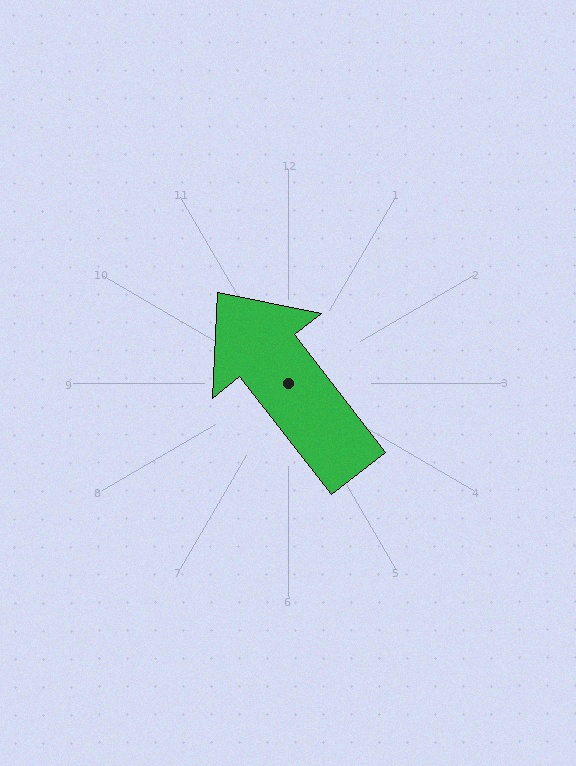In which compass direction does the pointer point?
Northwest.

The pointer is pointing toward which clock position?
Roughly 11 o'clock.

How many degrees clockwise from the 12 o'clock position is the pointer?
Approximately 322 degrees.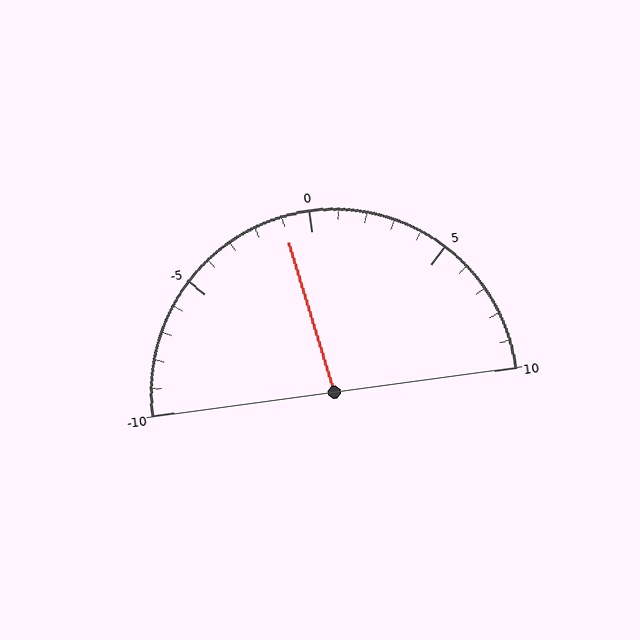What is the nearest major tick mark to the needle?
The nearest major tick mark is 0.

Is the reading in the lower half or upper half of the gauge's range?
The reading is in the lower half of the range (-10 to 10).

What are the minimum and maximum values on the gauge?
The gauge ranges from -10 to 10.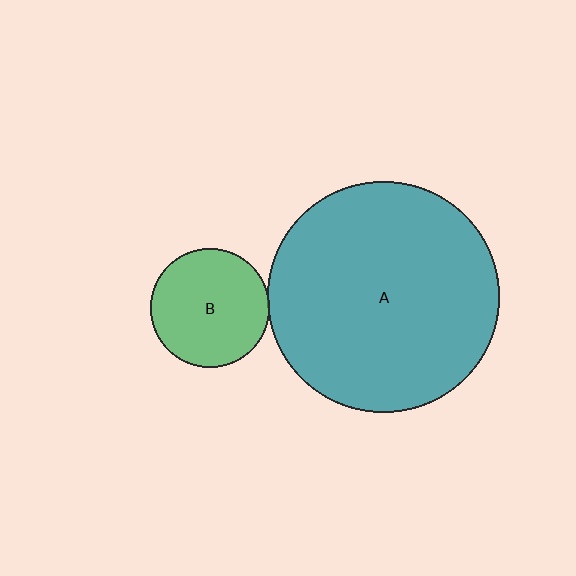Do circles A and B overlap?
Yes.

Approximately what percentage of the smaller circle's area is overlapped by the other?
Approximately 5%.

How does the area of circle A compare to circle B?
Approximately 3.8 times.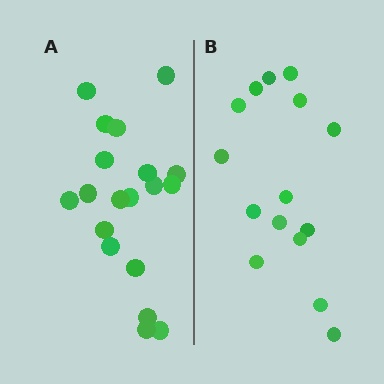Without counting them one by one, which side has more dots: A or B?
Region A (the left region) has more dots.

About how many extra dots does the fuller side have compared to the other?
Region A has about 4 more dots than region B.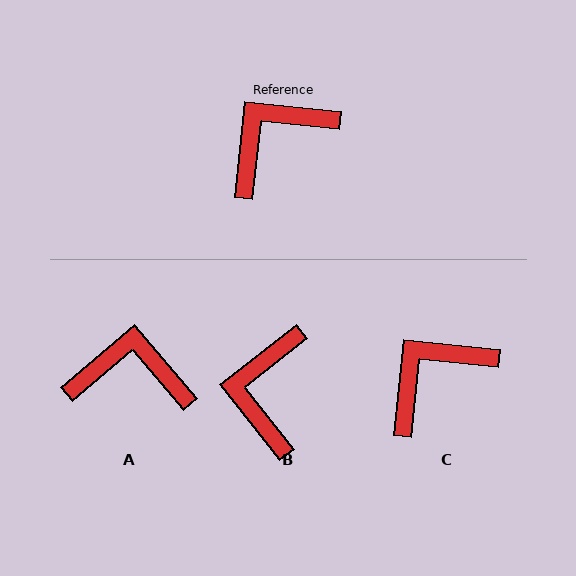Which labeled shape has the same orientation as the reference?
C.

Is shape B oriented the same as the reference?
No, it is off by about 44 degrees.